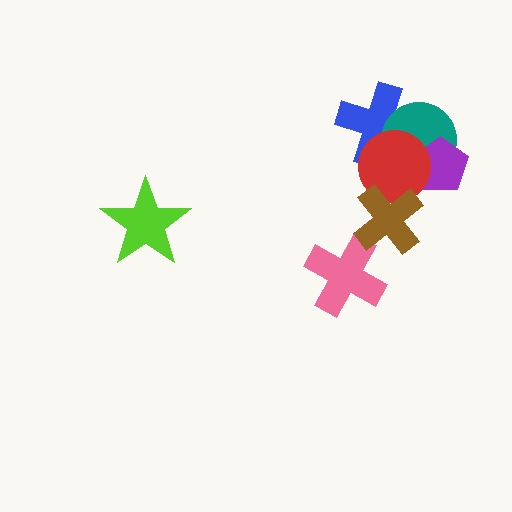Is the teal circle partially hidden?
Yes, it is partially covered by another shape.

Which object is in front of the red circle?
The brown cross is in front of the red circle.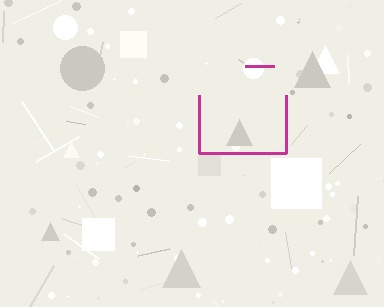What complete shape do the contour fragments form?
The contour fragments form a square.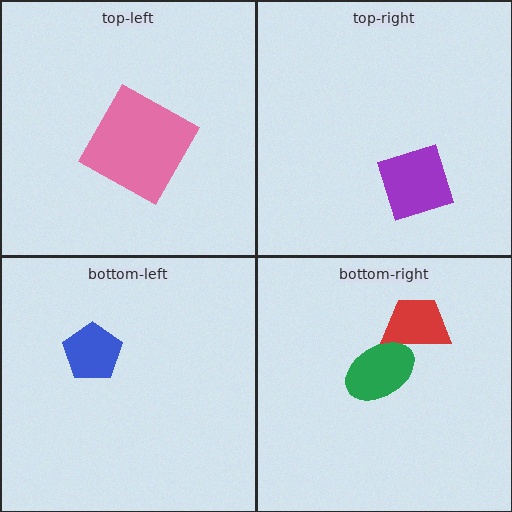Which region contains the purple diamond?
The top-right region.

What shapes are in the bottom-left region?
The blue pentagon.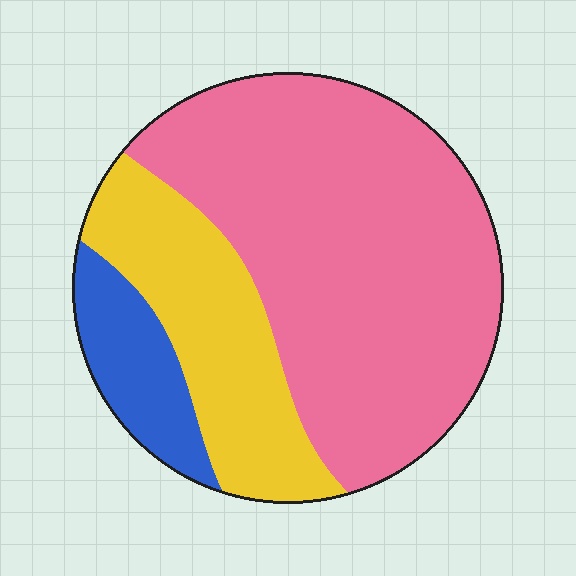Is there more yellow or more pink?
Pink.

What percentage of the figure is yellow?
Yellow takes up about one quarter (1/4) of the figure.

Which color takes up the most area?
Pink, at roughly 65%.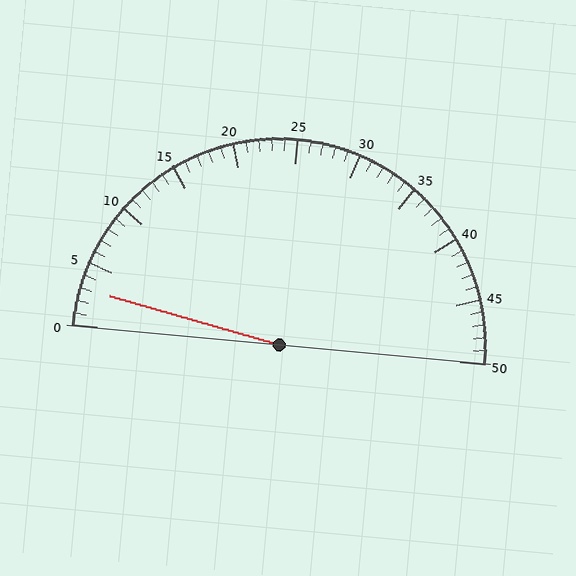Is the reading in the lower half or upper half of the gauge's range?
The reading is in the lower half of the range (0 to 50).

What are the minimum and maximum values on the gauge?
The gauge ranges from 0 to 50.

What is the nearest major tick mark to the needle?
The nearest major tick mark is 5.